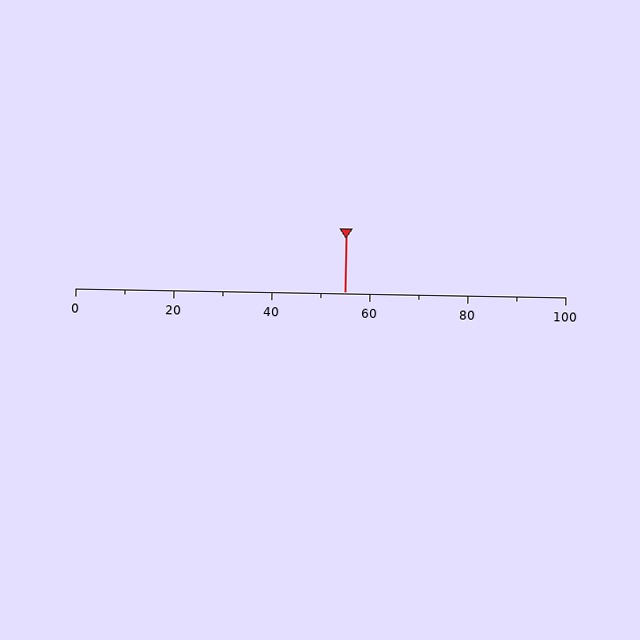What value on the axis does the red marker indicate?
The marker indicates approximately 55.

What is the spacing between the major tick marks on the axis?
The major ticks are spaced 20 apart.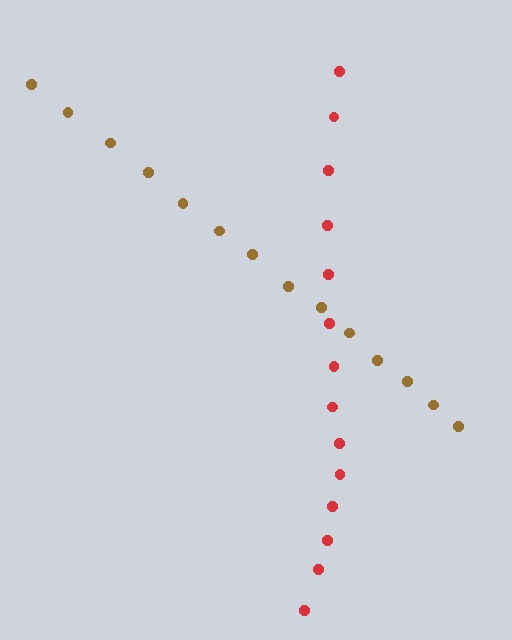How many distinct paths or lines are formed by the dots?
There are 2 distinct paths.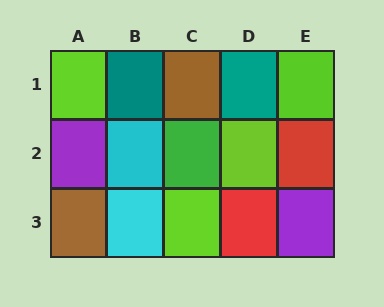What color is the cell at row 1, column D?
Teal.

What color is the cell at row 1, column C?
Brown.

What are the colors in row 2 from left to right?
Purple, cyan, green, lime, red.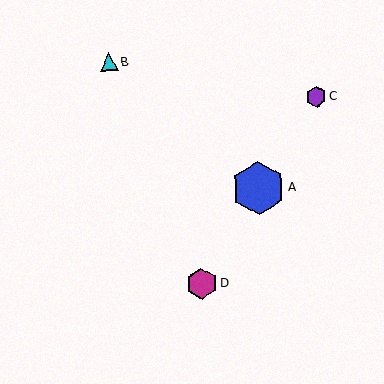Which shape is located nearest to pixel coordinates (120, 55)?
The cyan triangle (labeled B) at (109, 62) is nearest to that location.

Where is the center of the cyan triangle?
The center of the cyan triangle is at (109, 62).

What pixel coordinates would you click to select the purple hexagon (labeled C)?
Click at (316, 97) to select the purple hexagon C.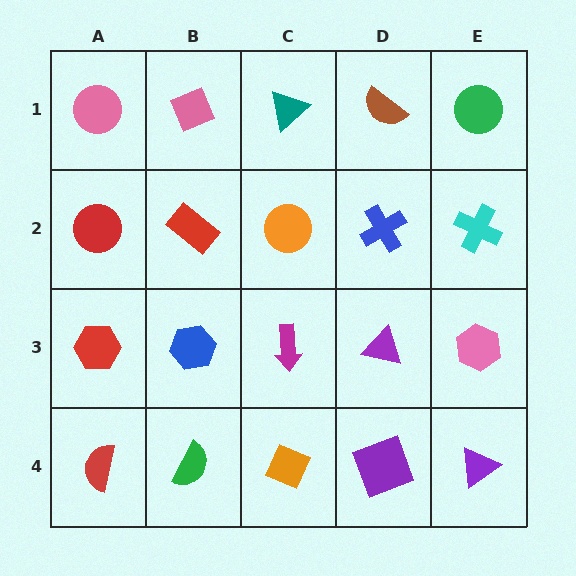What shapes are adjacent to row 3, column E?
A cyan cross (row 2, column E), a purple triangle (row 4, column E), a purple triangle (row 3, column D).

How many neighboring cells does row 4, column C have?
3.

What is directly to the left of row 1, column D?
A teal triangle.